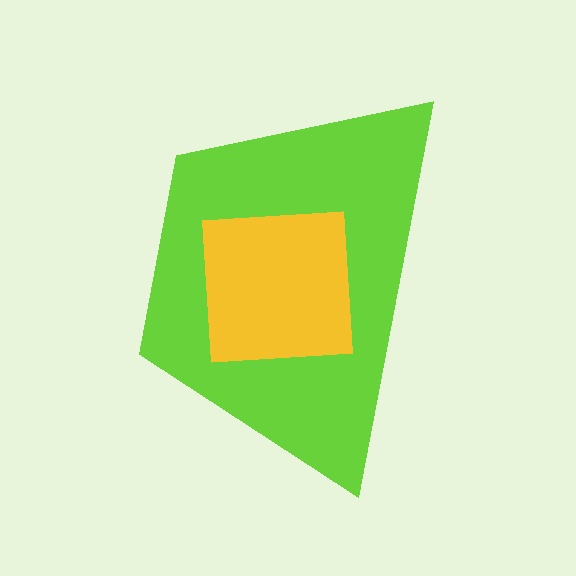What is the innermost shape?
The yellow square.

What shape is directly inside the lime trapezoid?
The yellow square.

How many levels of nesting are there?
2.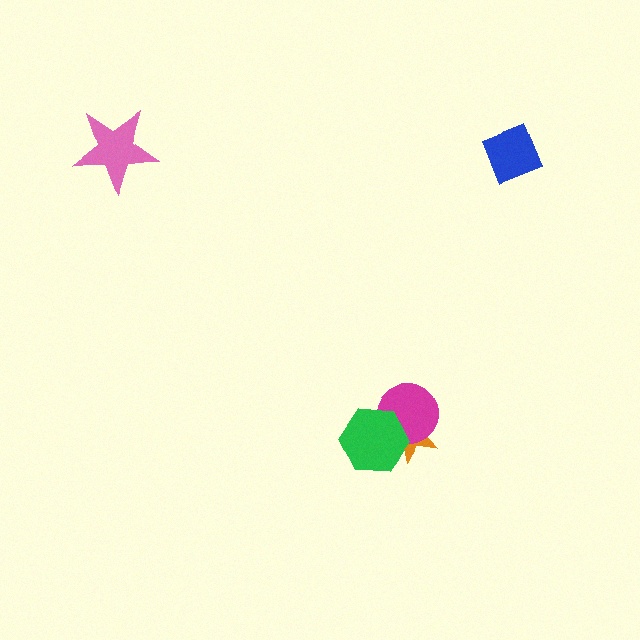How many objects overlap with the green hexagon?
2 objects overlap with the green hexagon.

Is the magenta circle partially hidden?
Yes, it is partially covered by another shape.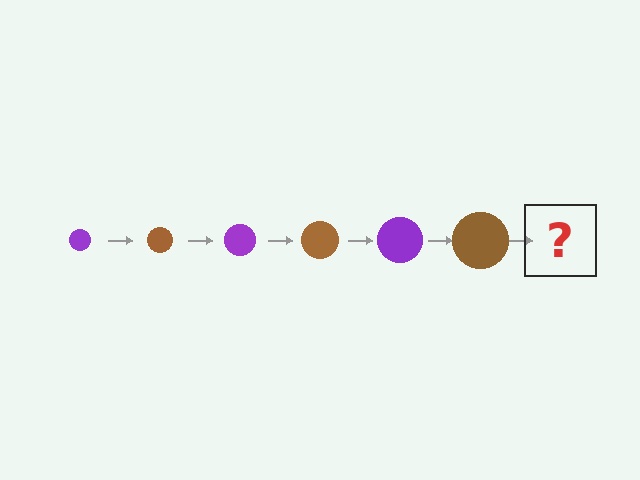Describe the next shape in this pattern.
It should be a purple circle, larger than the previous one.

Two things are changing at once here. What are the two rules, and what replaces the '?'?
The two rules are that the circle grows larger each step and the color cycles through purple and brown. The '?' should be a purple circle, larger than the previous one.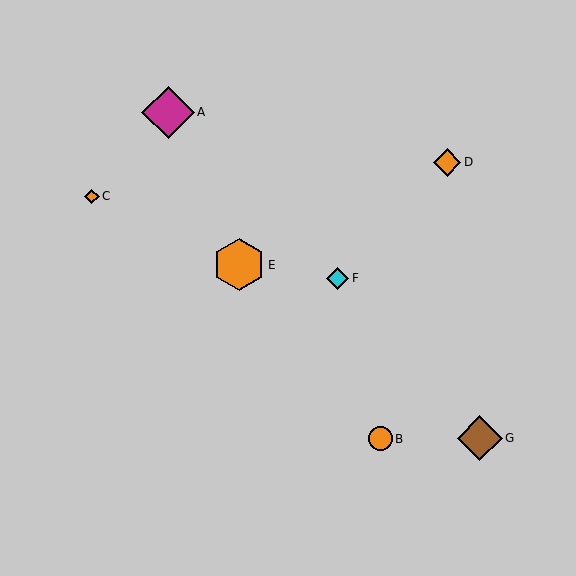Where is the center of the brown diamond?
The center of the brown diamond is at (480, 438).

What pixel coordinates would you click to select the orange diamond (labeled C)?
Click at (92, 196) to select the orange diamond C.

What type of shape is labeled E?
Shape E is an orange hexagon.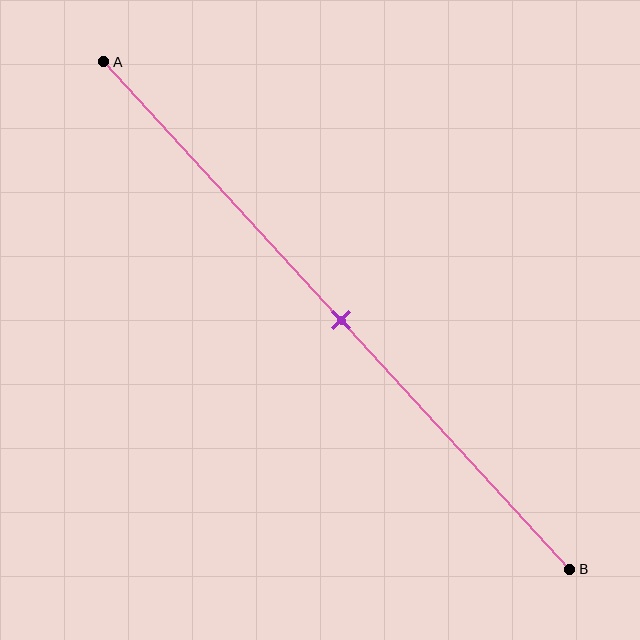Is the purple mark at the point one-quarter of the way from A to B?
No, the mark is at about 50% from A, not at the 25% one-quarter point.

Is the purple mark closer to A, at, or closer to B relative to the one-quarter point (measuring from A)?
The purple mark is closer to point B than the one-quarter point of segment AB.